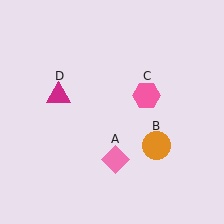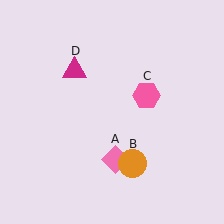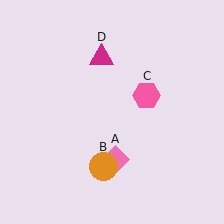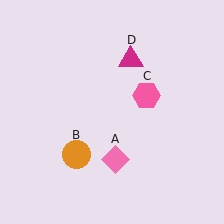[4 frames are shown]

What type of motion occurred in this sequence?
The orange circle (object B), magenta triangle (object D) rotated clockwise around the center of the scene.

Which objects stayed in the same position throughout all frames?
Pink diamond (object A) and pink hexagon (object C) remained stationary.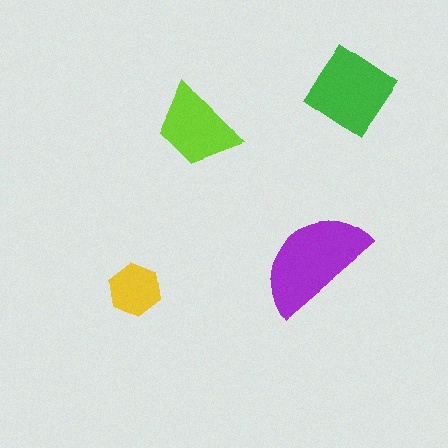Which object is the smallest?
The yellow hexagon.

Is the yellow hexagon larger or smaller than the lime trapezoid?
Smaller.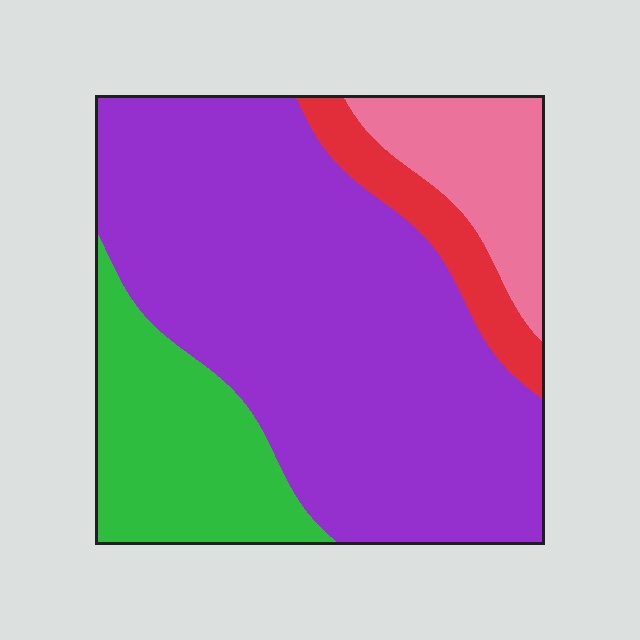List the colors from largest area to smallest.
From largest to smallest: purple, green, pink, red.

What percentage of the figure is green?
Green takes up about one fifth (1/5) of the figure.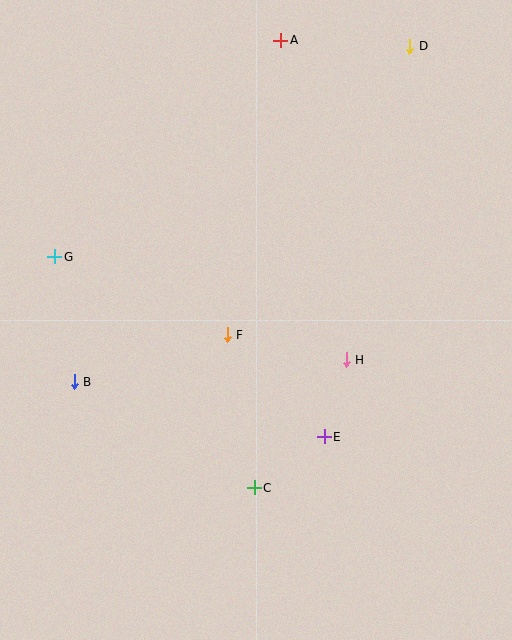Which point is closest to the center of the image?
Point F at (227, 335) is closest to the center.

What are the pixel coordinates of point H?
Point H is at (346, 360).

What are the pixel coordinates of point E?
Point E is at (324, 437).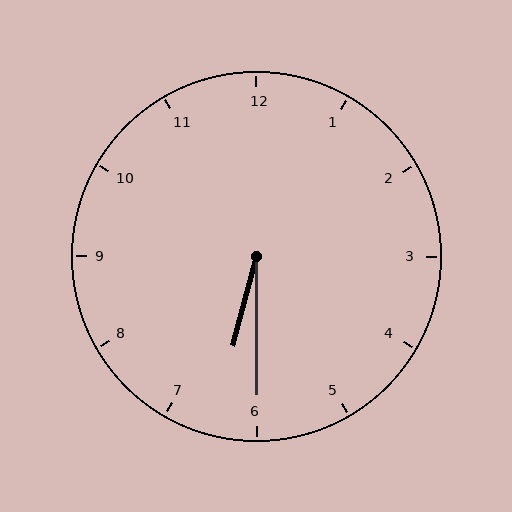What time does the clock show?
6:30.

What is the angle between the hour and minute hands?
Approximately 15 degrees.